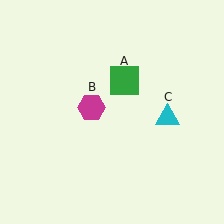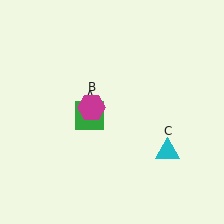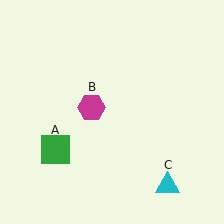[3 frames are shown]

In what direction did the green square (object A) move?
The green square (object A) moved down and to the left.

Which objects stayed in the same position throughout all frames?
Magenta hexagon (object B) remained stationary.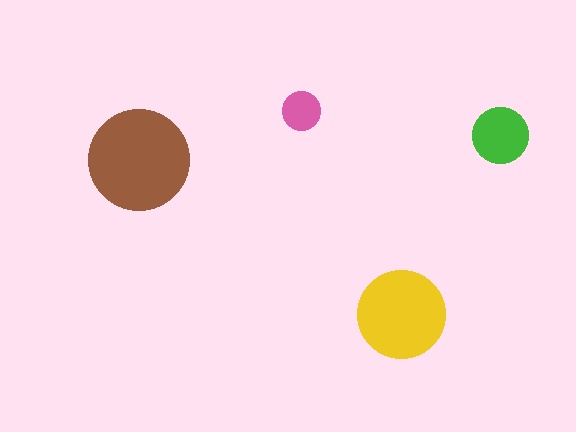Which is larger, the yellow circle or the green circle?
The yellow one.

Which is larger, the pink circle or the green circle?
The green one.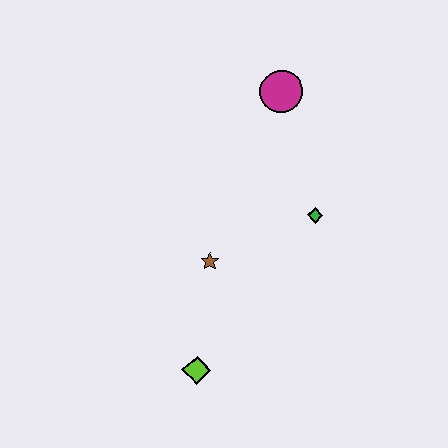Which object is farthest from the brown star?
The magenta circle is farthest from the brown star.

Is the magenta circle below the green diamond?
No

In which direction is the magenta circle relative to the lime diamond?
The magenta circle is above the lime diamond.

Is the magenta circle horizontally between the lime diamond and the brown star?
No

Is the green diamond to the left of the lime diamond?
No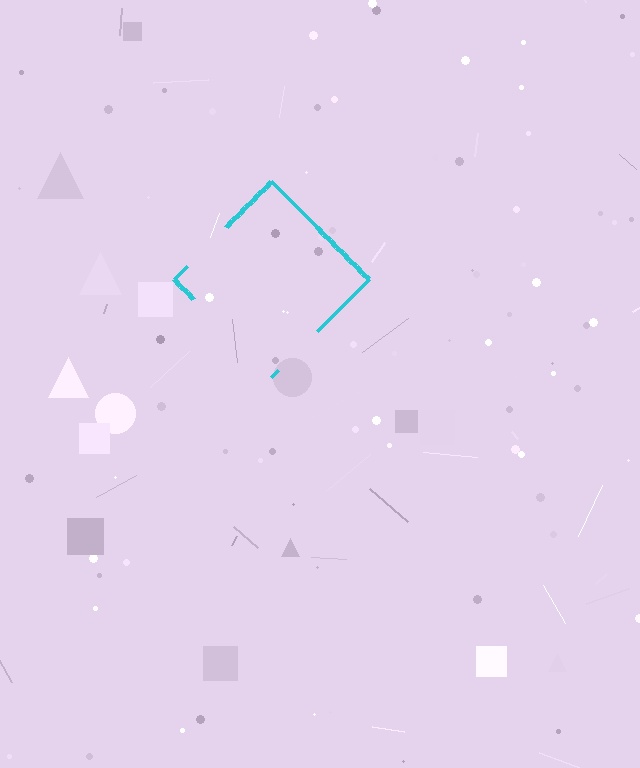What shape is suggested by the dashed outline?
The dashed outline suggests a diamond.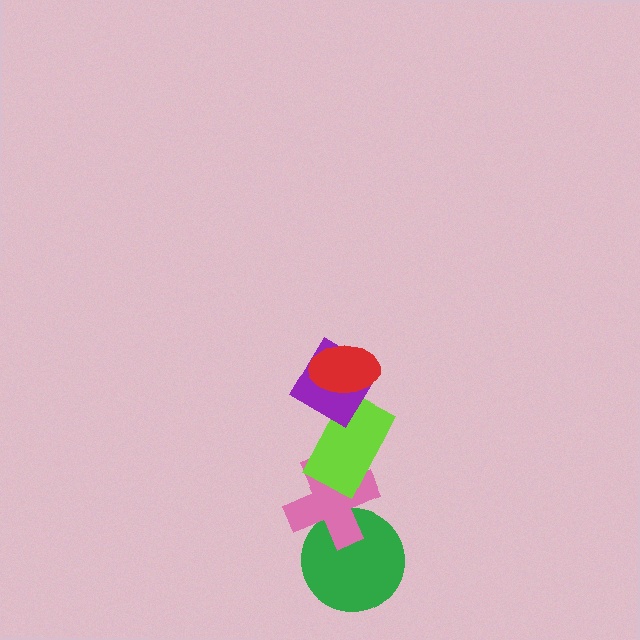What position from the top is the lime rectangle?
The lime rectangle is 3rd from the top.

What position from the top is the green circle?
The green circle is 5th from the top.